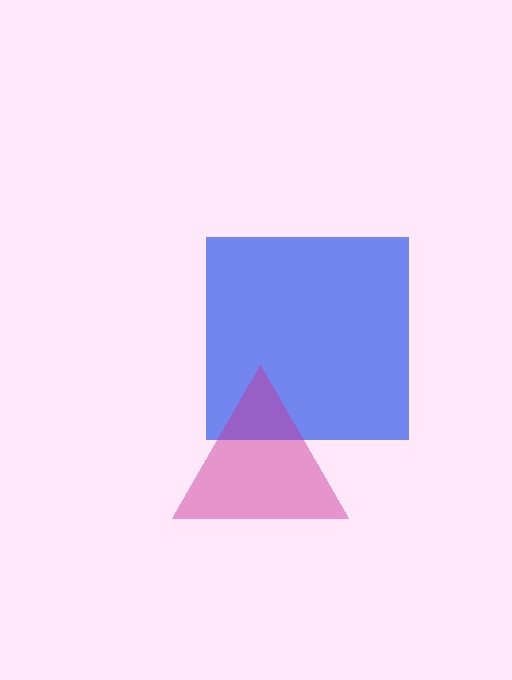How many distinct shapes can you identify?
There are 2 distinct shapes: a blue square, a magenta triangle.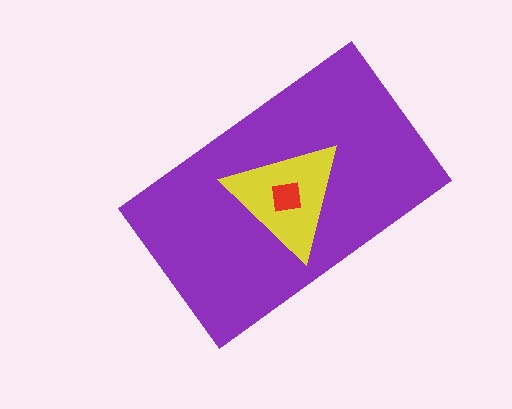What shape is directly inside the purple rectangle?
The yellow triangle.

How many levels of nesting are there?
3.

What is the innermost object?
The red square.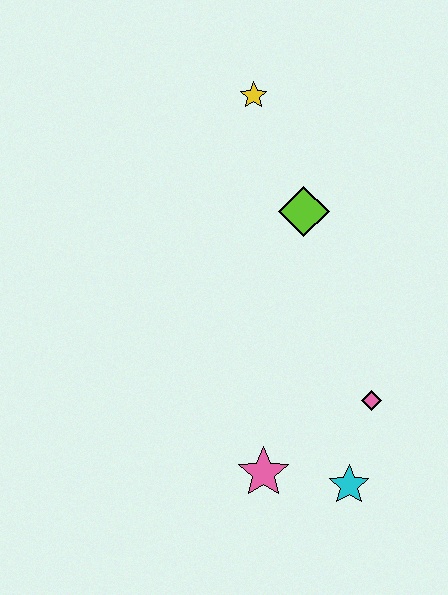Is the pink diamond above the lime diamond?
No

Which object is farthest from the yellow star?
The cyan star is farthest from the yellow star.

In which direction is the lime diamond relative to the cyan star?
The lime diamond is above the cyan star.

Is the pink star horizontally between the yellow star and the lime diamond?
Yes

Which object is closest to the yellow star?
The lime diamond is closest to the yellow star.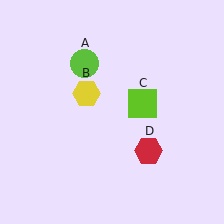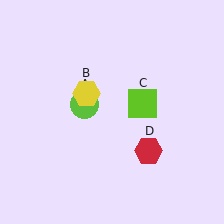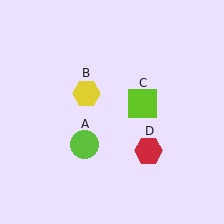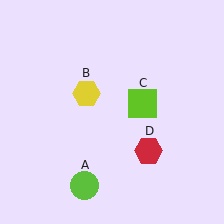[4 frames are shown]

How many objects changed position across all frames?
1 object changed position: lime circle (object A).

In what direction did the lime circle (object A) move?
The lime circle (object A) moved down.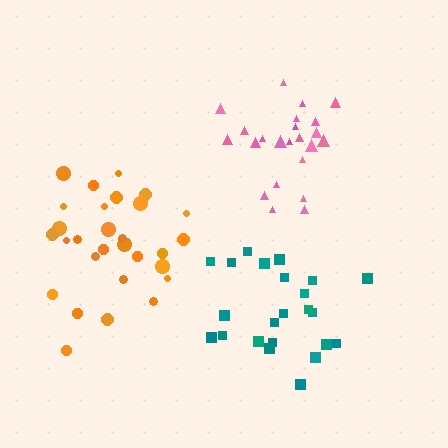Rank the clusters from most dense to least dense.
orange, teal, pink.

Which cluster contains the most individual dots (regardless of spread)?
Orange (29).